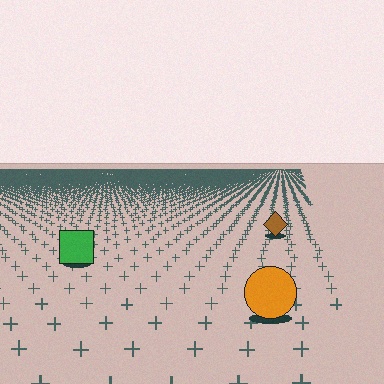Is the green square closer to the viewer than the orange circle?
No. The orange circle is closer — you can tell from the texture gradient: the ground texture is coarser near it.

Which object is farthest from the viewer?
The brown diamond is farthest from the viewer. It appears smaller and the ground texture around it is denser.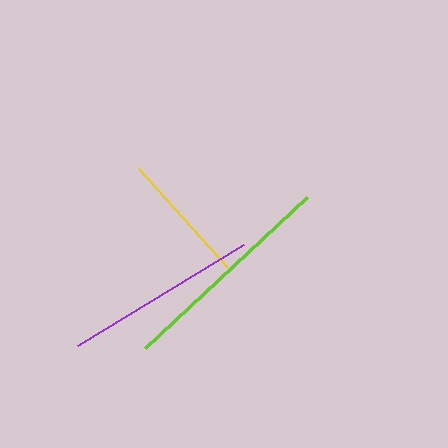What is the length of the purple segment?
The purple segment is approximately 194 pixels long.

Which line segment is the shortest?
The yellow line is the shortest at approximately 134 pixels.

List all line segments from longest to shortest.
From longest to shortest: lime, purple, yellow.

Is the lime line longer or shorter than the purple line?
The lime line is longer than the purple line.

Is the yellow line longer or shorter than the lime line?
The lime line is longer than the yellow line.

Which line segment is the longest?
The lime line is the longest at approximately 221 pixels.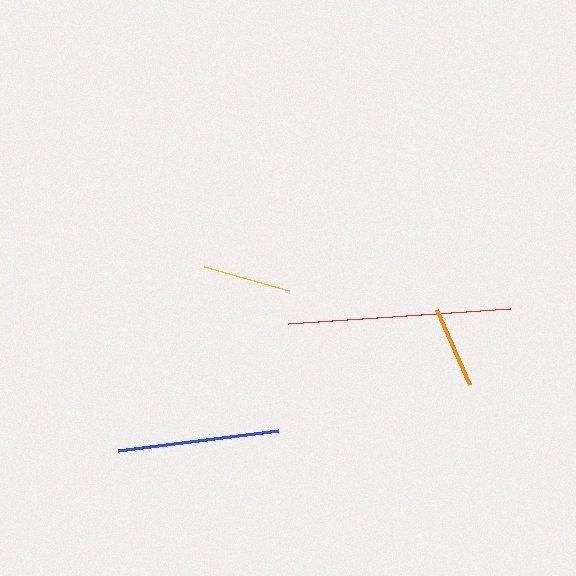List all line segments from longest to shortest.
From longest to shortest: red, blue, yellow, orange.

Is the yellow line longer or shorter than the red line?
The red line is longer than the yellow line.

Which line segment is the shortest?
The orange line is the shortest at approximately 82 pixels.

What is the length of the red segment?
The red segment is approximately 223 pixels long.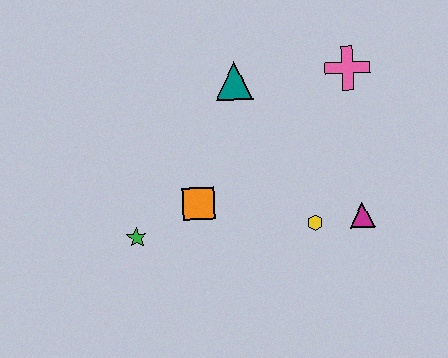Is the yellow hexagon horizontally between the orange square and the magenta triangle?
Yes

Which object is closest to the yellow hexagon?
The magenta triangle is closest to the yellow hexagon.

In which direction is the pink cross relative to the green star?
The pink cross is to the right of the green star.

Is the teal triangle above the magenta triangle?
Yes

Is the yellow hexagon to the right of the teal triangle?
Yes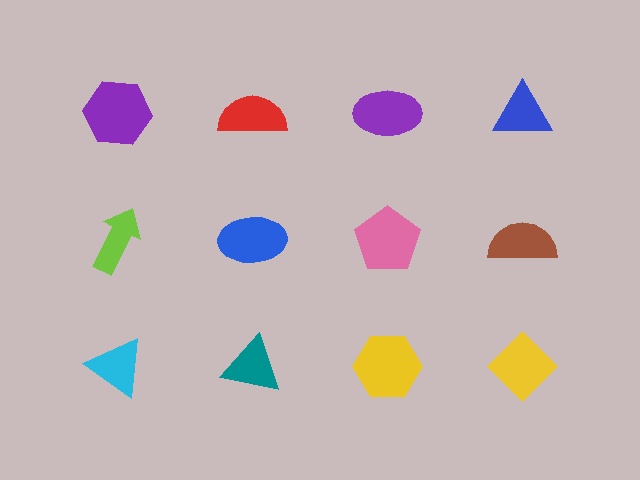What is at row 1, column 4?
A blue triangle.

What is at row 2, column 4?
A brown semicircle.